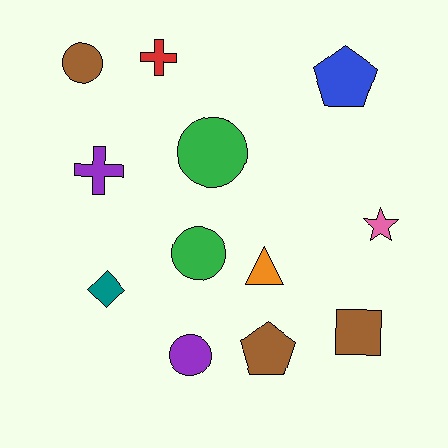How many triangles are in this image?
There is 1 triangle.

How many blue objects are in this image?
There is 1 blue object.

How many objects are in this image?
There are 12 objects.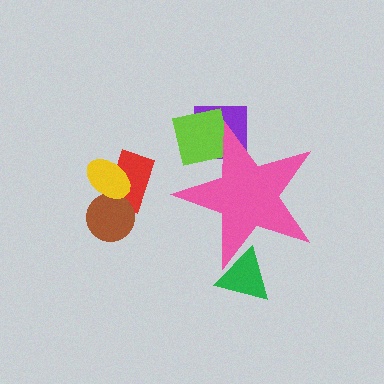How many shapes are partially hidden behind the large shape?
3 shapes are partially hidden.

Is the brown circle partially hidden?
No, the brown circle is fully visible.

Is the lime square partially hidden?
Yes, the lime square is partially hidden behind the pink star.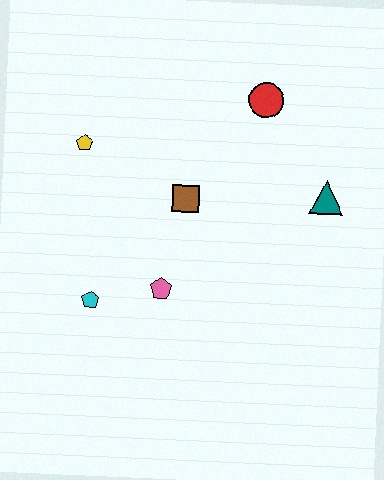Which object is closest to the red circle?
The teal triangle is closest to the red circle.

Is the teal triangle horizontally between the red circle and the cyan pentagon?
No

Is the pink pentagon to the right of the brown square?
No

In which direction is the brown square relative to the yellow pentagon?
The brown square is to the right of the yellow pentagon.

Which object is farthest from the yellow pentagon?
The teal triangle is farthest from the yellow pentagon.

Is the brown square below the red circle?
Yes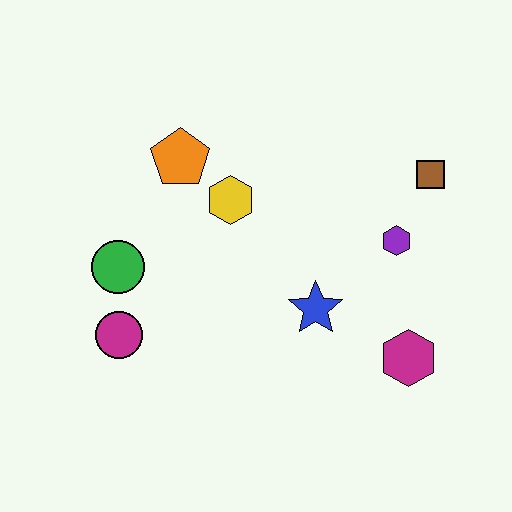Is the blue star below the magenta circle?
No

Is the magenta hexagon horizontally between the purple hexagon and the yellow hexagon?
No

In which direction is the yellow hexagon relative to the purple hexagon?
The yellow hexagon is to the left of the purple hexagon.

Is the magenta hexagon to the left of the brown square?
Yes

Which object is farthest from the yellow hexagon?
The magenta hexagon is farthest from the yellow hexagon.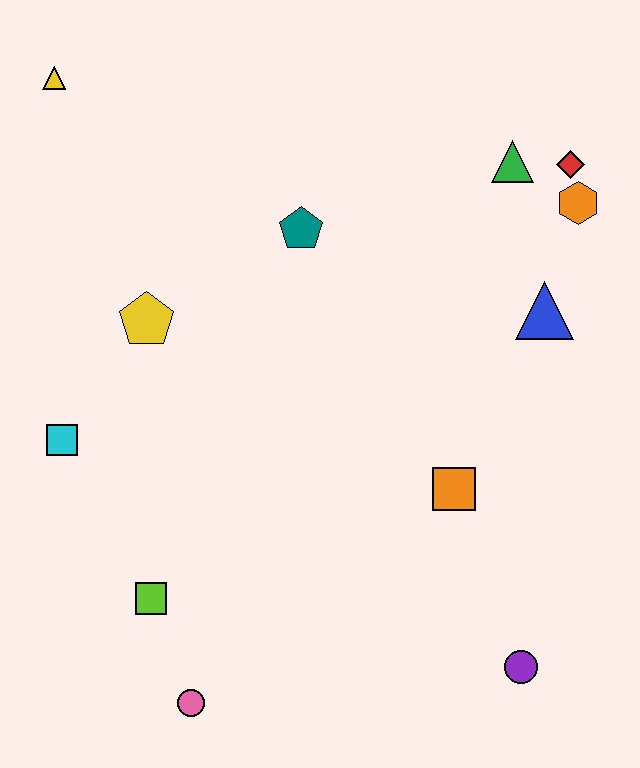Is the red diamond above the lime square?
Yes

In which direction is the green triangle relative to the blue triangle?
The green triangle is above the blue triangle.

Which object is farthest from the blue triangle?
The yellow triangle is farthest from the blue triangle.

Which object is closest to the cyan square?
The yellow pentagon is closest to the cyan square.